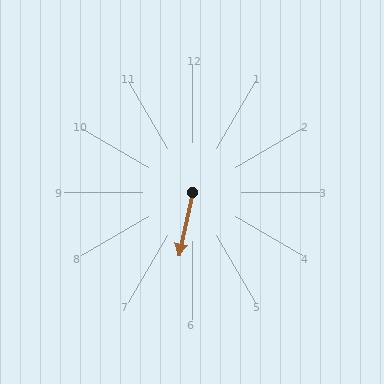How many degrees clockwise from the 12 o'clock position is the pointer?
Approximately 192 degrees.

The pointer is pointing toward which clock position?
Roughly 6 o'clock.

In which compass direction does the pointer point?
South.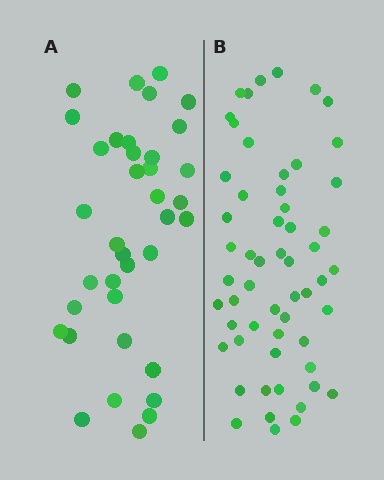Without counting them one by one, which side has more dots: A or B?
Region B (the right region) has more dots.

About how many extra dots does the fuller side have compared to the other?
Region B has approximately 20 more dots than region A.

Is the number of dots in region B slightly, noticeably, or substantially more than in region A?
Region B has substantially more. The ratio is roughly 1.5 to 1.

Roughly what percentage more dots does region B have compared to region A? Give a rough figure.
About 50% more.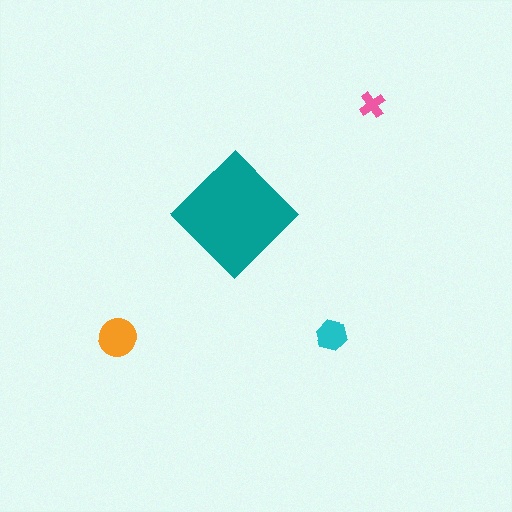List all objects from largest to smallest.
The teal diamond, the orange circle, the cyan hexagon, the pink cross.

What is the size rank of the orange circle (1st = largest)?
2nd.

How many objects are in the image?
There are 4 objects in the image.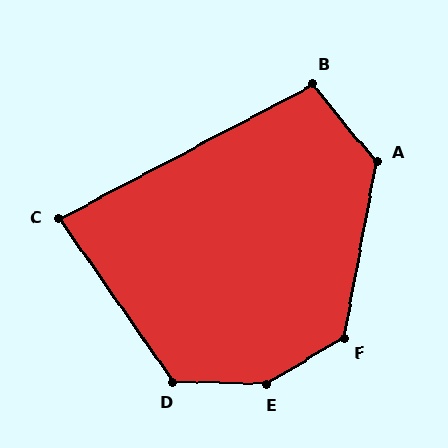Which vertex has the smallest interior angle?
C, at approximately 83 degrees.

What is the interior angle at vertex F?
Approximately 131 degrees (obtuse).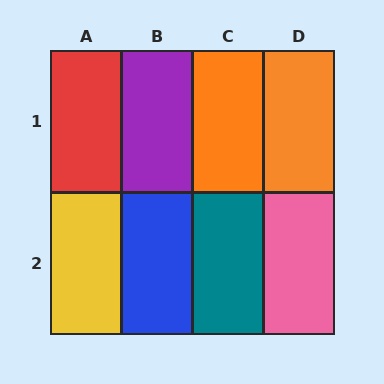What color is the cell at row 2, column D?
Pink.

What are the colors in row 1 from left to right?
Red, purple, orange, orange.